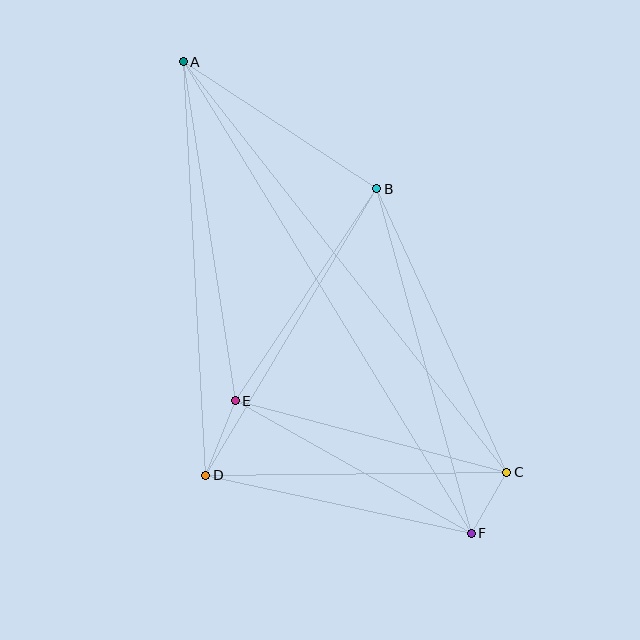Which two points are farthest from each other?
Points A and F are farthest from each other.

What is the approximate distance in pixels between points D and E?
The distance between D and E is approximately 80 pixels.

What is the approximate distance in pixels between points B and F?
The distance between B and F is approximately 357 pixels.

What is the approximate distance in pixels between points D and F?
The distance between D and F is approximately 272 pixels.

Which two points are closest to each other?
Points C and F are closest to each other.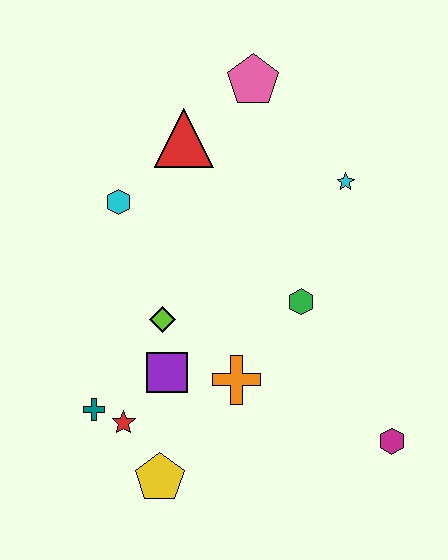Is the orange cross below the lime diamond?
Yes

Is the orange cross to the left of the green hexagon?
Yes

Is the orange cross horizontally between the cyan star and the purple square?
Yes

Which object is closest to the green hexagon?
The orange cross is closest to the green hexagon.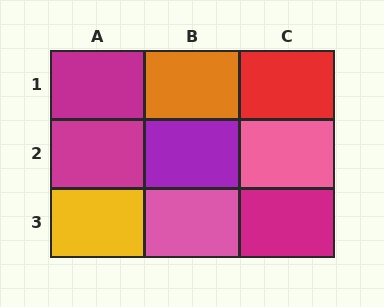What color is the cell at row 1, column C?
Red.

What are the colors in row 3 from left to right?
Yellow, pink, magenta.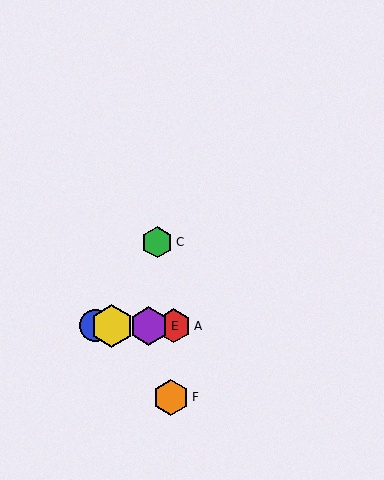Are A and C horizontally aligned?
No, A is at y≈326 and C is at y≈242.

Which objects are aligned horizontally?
Objects A, B, D, E are aligned horizontally.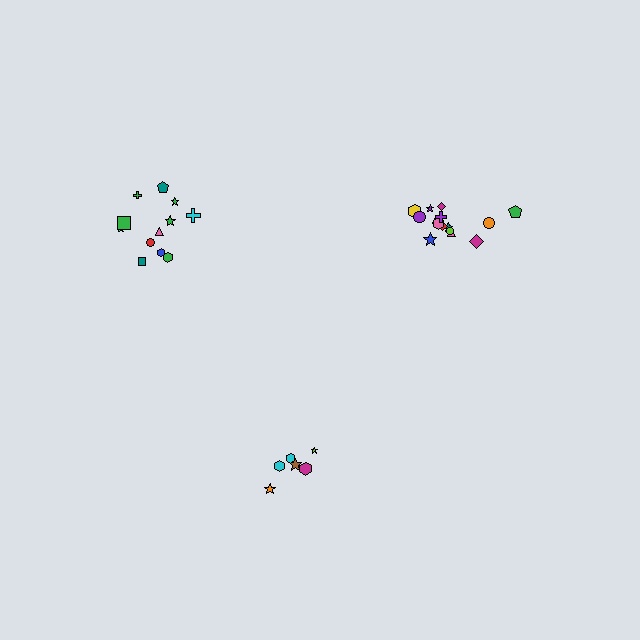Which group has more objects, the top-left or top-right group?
The top-right group.